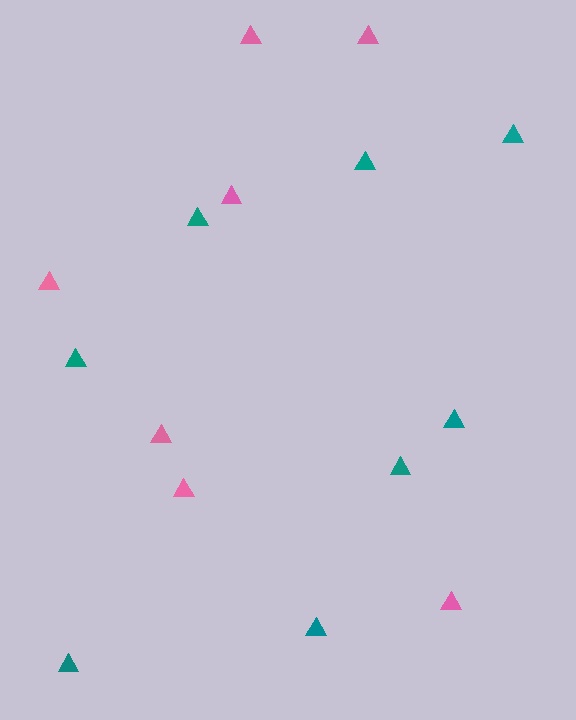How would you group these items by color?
There are 2 groups: one group of pink triangles (7) and one group of teal triangles (8).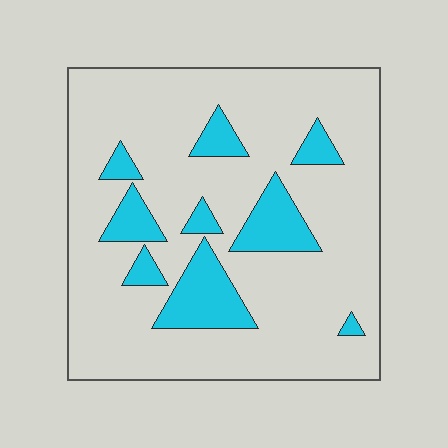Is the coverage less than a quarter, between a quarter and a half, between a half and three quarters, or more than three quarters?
Less than a quarter.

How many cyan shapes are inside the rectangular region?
9.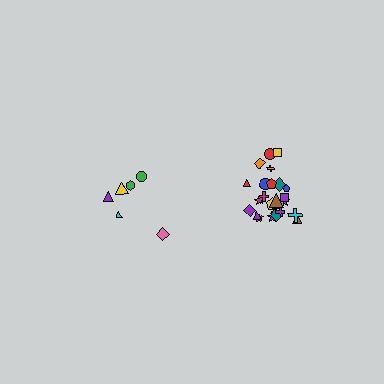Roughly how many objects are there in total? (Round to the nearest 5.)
Roughly 30 objects in total.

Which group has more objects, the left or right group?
The right group.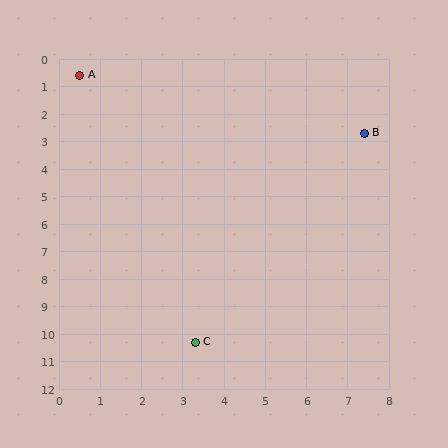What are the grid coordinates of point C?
Point C is at approximately (3.3, 10.3).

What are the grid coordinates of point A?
Point A is at approximately (0.5, 0.6).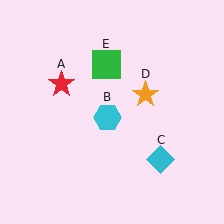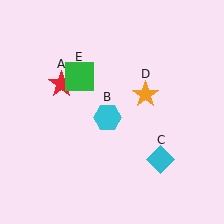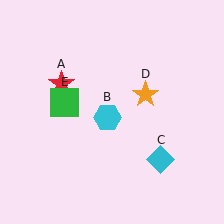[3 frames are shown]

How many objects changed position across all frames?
1 object changed position: green square (object E).